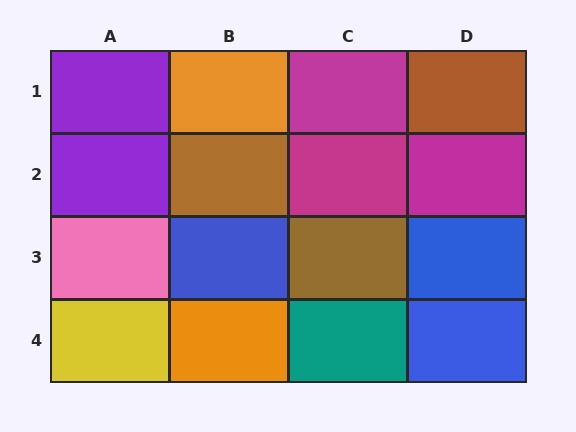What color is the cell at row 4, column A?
Yellow.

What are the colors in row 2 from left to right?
Purple, brown, magenta, magenta.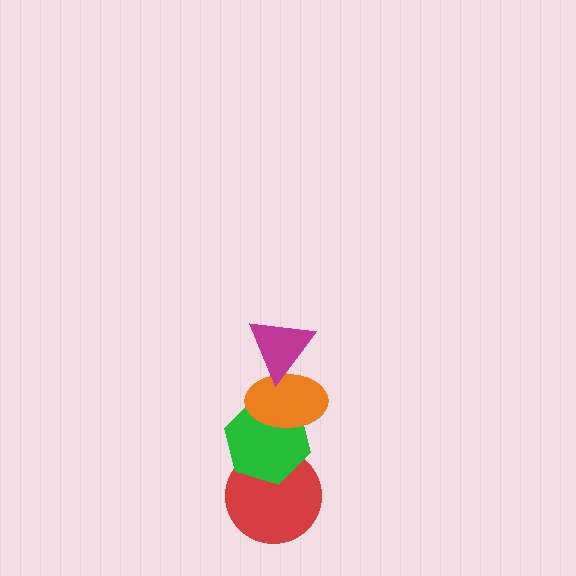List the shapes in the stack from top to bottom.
From top to bottom: the magenta triangle, the orange ellipse, the green hexagon, the red circle.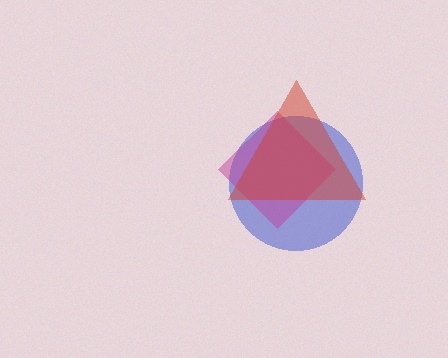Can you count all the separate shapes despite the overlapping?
Yes, there are 3 separate shapes.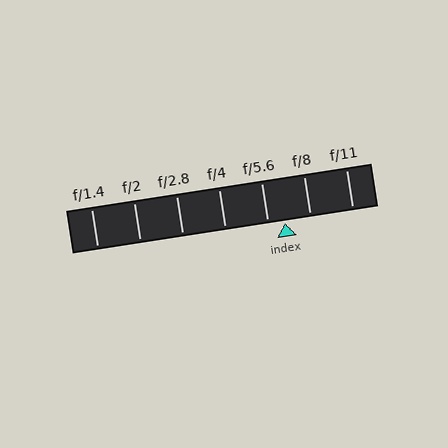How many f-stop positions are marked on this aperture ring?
There are 7 f-stop positions marked.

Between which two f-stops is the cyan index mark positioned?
The index mark is between f/5.6 and f/8.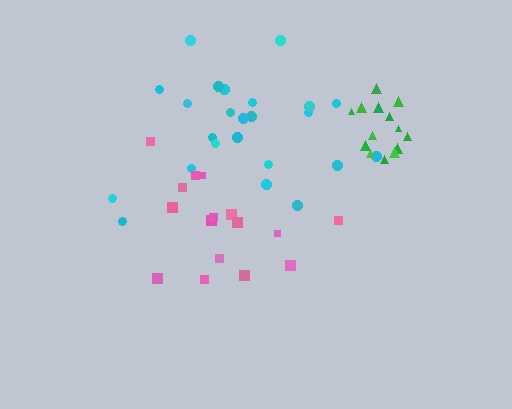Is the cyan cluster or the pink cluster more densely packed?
Pink.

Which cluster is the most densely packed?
Green.